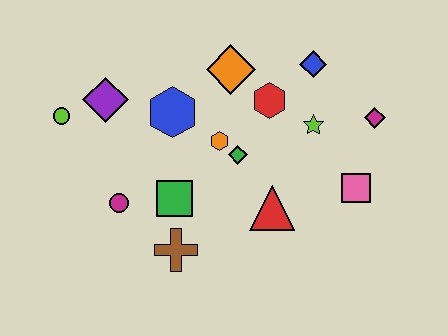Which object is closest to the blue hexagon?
The orange hexagon is closest to the blue hexagon.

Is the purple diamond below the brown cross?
No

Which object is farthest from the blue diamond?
The lime circle is farthest from the blue diamond.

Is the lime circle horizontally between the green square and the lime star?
No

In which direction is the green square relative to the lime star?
The green square is to the left of the lime star.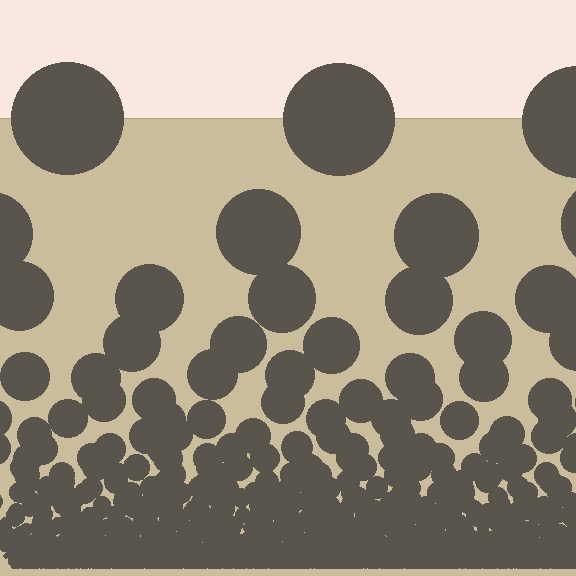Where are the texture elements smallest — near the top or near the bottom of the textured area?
Near the bottom.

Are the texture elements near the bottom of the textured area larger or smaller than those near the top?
Smaller. The gradient is inverted — elements near the bottom are smaller and denser.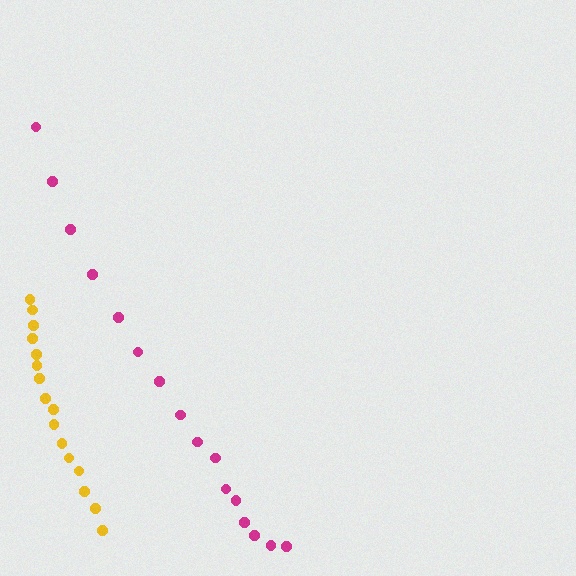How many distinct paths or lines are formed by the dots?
There are 2 distinct paths.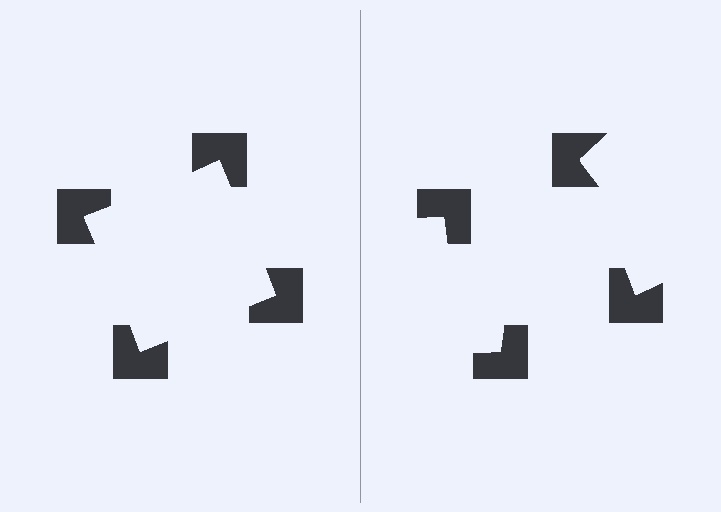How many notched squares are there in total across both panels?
8 — 4 on each side.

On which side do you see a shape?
An illusory square appears on the left side. On the right side the wedge cuts are rotated, so no coherent shape forms.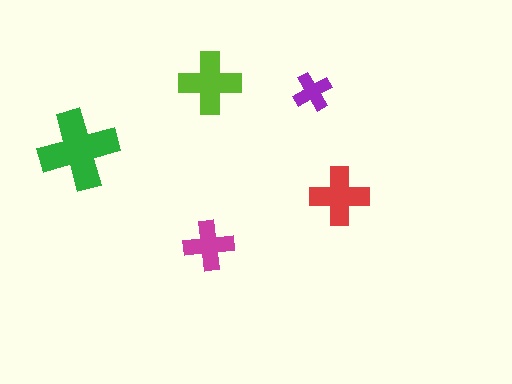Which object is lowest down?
The magenta cross is bottommost.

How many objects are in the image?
There are 5 objects in the image.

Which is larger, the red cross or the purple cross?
The red one.